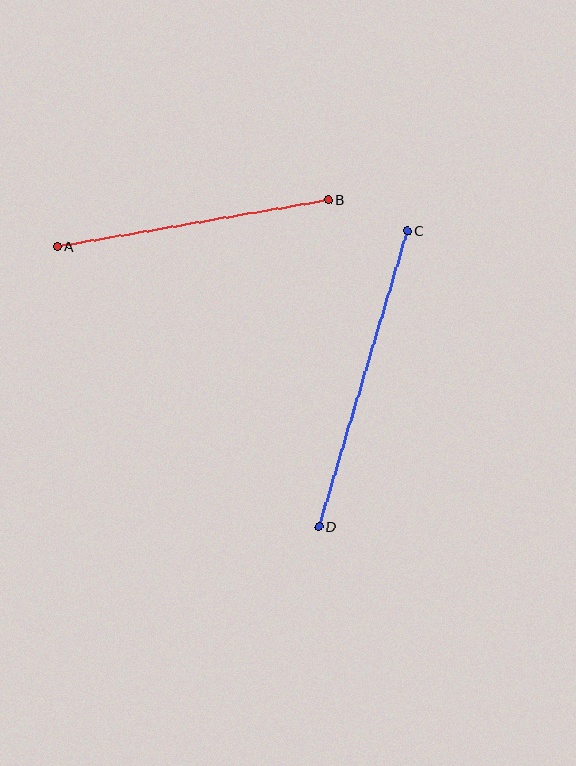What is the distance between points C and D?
The distance is approximately 309 pixels.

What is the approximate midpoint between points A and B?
The midpoint is at approximately (193, 223) pixels.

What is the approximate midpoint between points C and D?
The midpoint is at approximately (363, 379) pixels.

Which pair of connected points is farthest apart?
Points C and D are farthest apart.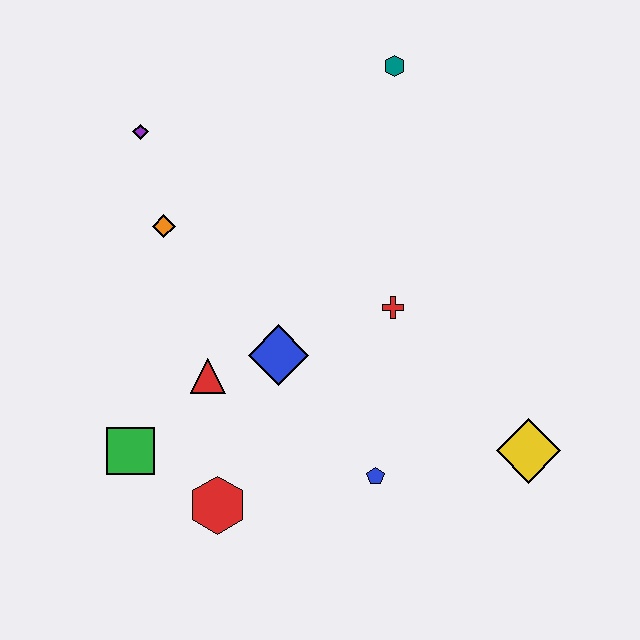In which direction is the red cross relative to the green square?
The red cross is to the right of the green square.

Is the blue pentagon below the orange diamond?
Yes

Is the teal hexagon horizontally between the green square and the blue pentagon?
No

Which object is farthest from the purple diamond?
The yellow diamond is farthest from the purple diamond.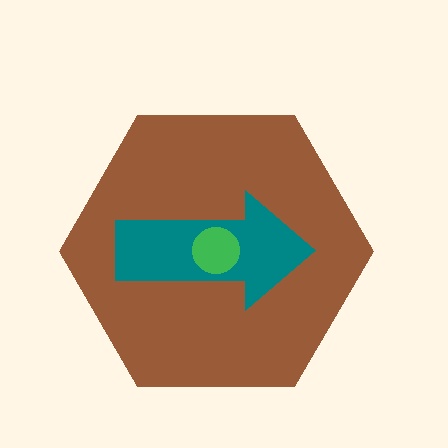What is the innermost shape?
The green circle.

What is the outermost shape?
The brown hexagon.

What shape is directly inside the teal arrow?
The green circle.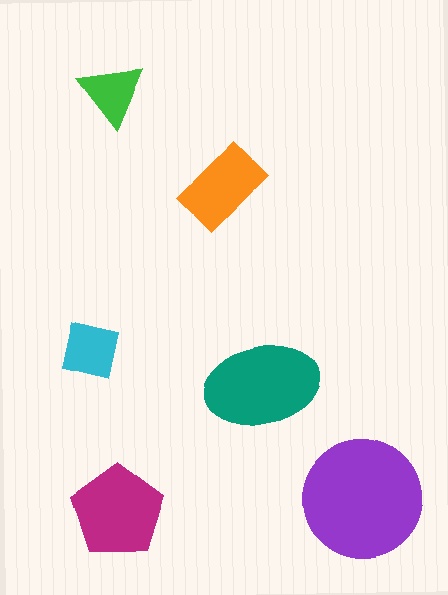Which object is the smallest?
The green triangle.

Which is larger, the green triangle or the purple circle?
The purple circle.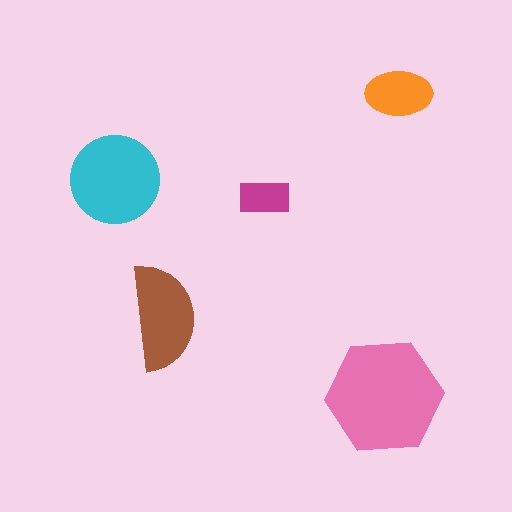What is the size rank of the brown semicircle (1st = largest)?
3rd.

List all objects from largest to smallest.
The pink hexagon, the cyan circle, the brown semicircle, the orange ellipse, the magenta rectangle.